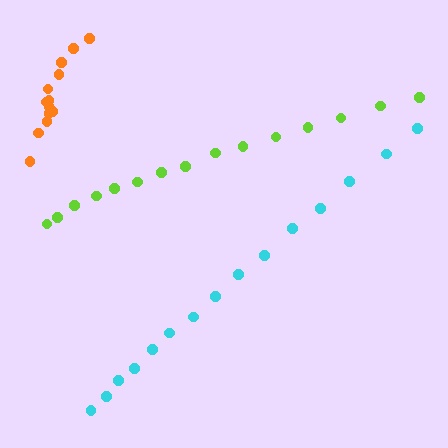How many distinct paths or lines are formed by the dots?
There are 3 distinct paths.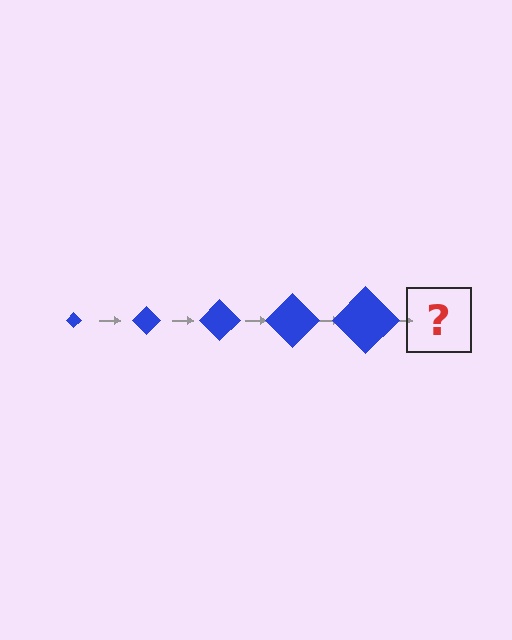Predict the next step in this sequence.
The next step is a blue diamond, larger than the previous one.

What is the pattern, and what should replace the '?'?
The pattern is that the diamond gets progressively larger each step. The '?' should be a blue diamond, larger than the previous one.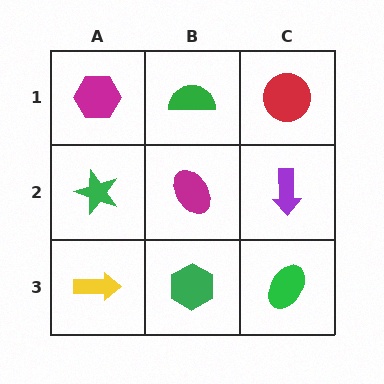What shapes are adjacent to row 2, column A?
A magenta hexagon (row 1, column A), a yellow arrow (row 3, column A), a magenta ellipse (row 2, column B).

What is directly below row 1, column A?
A green star.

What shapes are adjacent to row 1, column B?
A magenta ellipse (row 2, column B), a magenta hexagon (row 1, column A), a red circle (row 1, column C).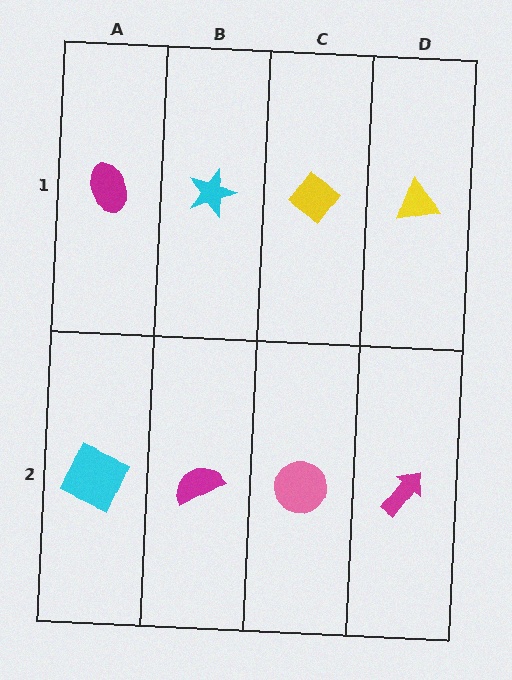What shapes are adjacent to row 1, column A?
A cyan square (row 2, column A), a cyan star (row 1, column B).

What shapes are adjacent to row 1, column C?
A pink circle (row 2, column C), a cyan star (row 1, column B), a yellow triangle (row 1, column D).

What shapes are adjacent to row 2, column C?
A yellow diamond (row 1, column C), a magenta semicircle (row 2, column B), a magenta arrow (row 2, column D).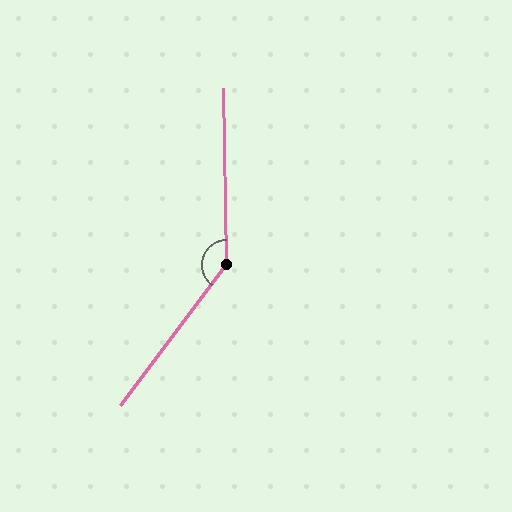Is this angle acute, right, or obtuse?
It is obtuse.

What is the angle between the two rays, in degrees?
Approximately 142 degrees.